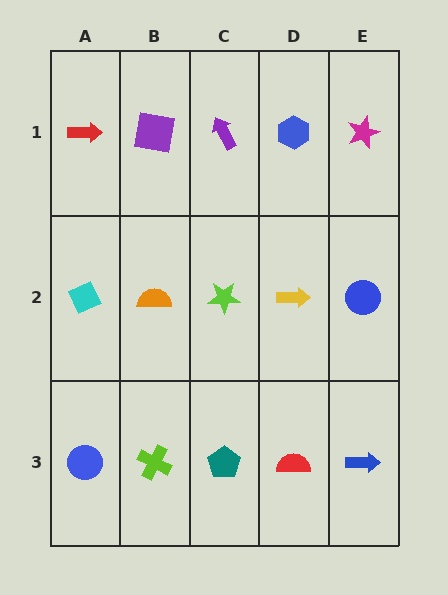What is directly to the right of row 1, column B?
A purple arrow.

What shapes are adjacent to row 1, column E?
A blue circle (row 2, column E), a blue hexagon (row 1, column D).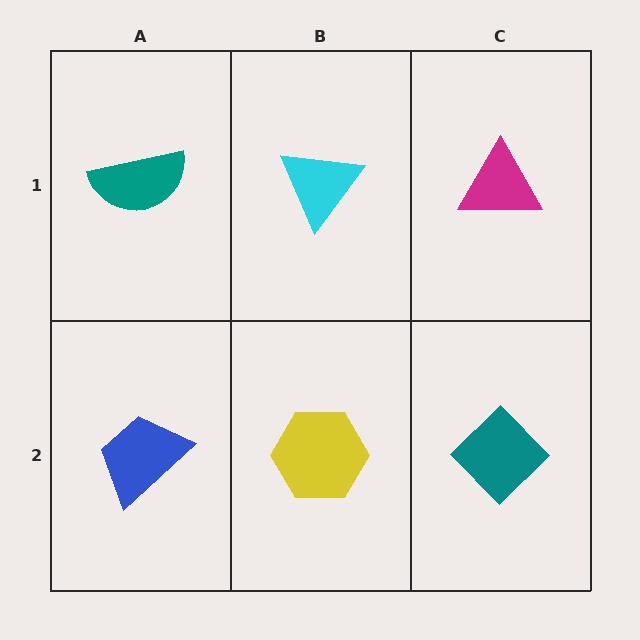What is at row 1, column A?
A teal semicircle.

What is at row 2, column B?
A yellow hexagon.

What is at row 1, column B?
A cyan triangle.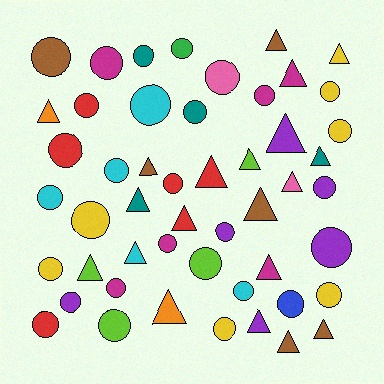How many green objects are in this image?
There is 1 green object.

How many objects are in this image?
There are 50 objects.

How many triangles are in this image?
There are 20 triangles.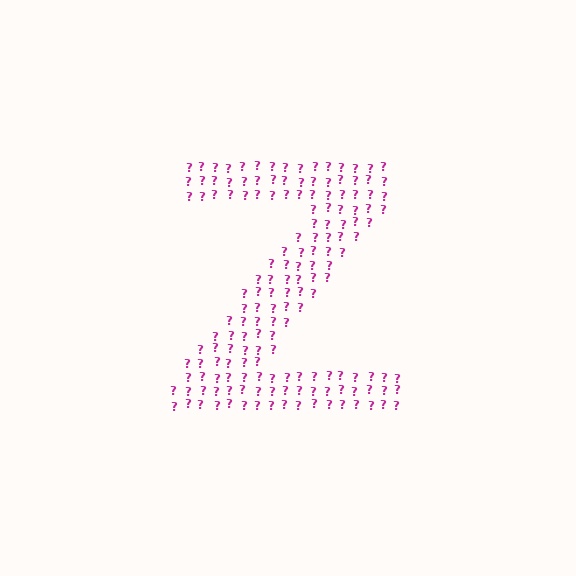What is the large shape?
The large shape is the letter Z.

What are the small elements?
The small elements are question marks.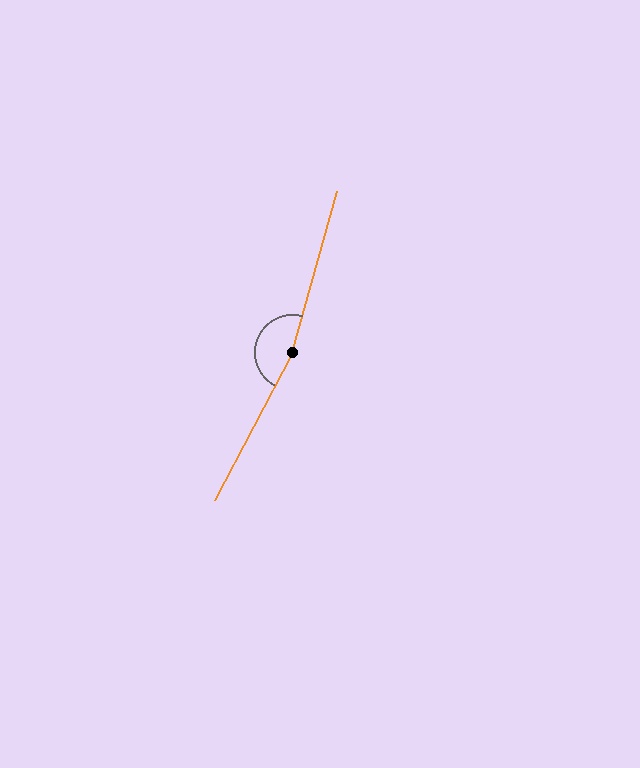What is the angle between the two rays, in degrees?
Approximately 168 degrees.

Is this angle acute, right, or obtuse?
It is obtuse.